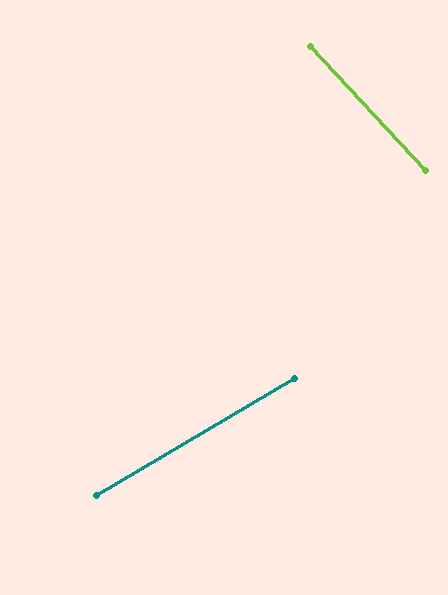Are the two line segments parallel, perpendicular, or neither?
Neither parallel nor perpendicular — they differ by about 78°.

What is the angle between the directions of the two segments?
Approximately 78 degrees.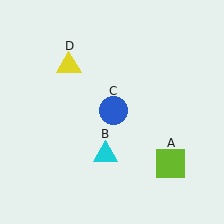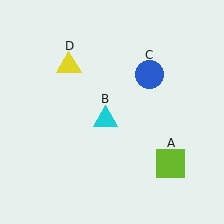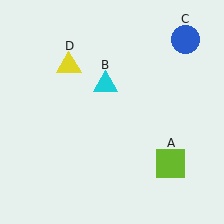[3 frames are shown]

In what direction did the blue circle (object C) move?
The blue circle (object C) moved up and to the right.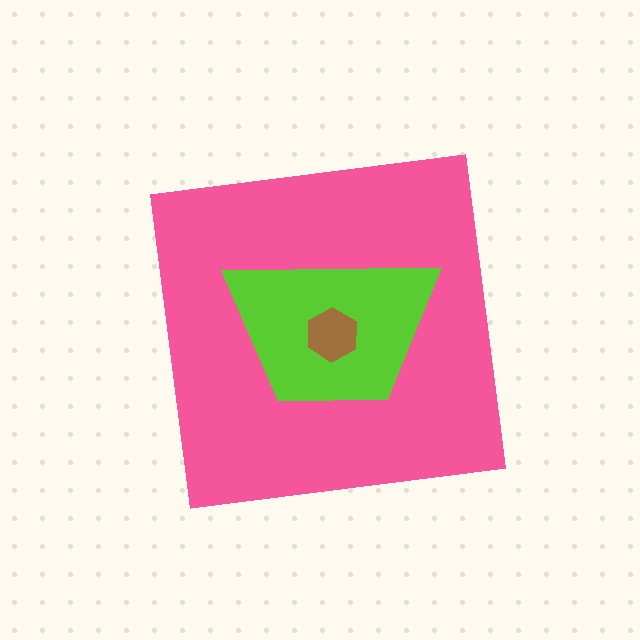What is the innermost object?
The brown hexagon.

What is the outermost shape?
The pink square.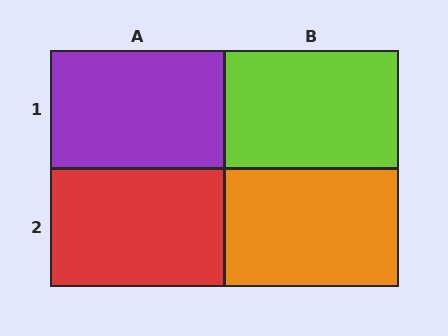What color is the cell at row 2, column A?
Red.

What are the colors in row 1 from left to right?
Purple, lime.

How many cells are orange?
1 cell is orange.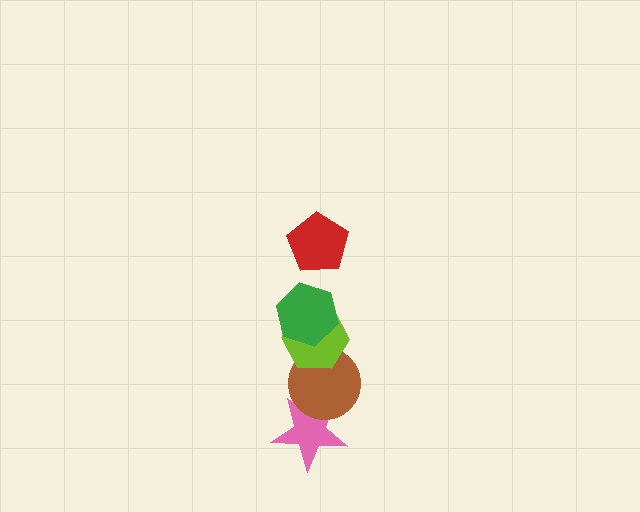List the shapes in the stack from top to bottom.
From top to bottom: the red pentagon, the green hexagon, the lime hexagon, the brown circle, the pink star.